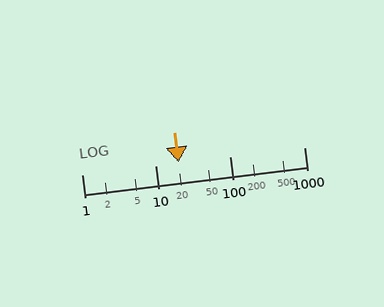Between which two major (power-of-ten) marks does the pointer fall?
The pointer is between 10 and 100.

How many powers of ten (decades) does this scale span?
The scale spans 3 decades, from 1 to 1000.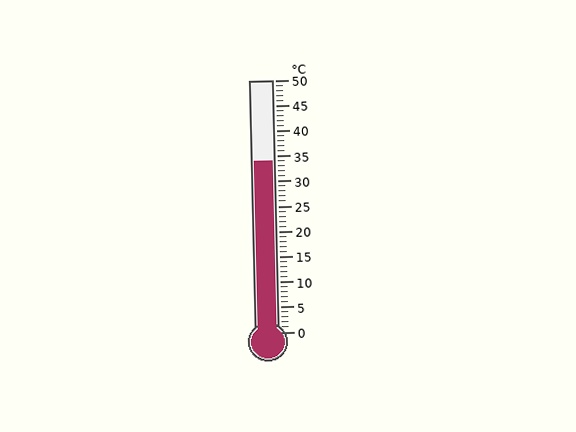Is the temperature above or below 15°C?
The temperature is above 15°C.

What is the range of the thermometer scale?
The thermometer scale ranges from 0°C to 50°C.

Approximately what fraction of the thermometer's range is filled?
The thermometer is filled to approximately 70% of its range.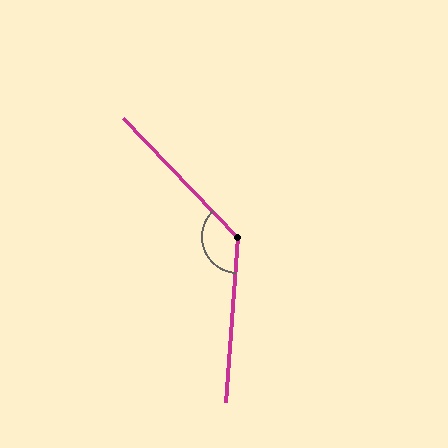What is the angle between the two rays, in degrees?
Approximately 132 degrees.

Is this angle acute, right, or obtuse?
It is obtuse.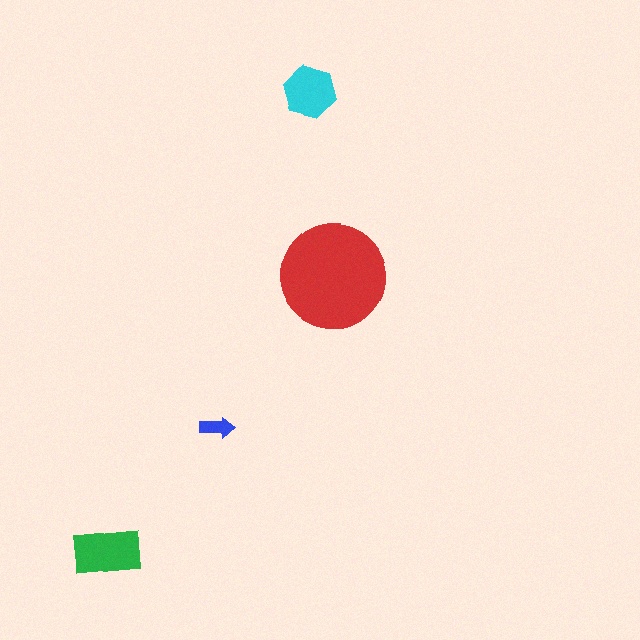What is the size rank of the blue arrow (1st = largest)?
4th.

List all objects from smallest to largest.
The blue arrow, the cyan hexagon, the green rectangle, the red circle.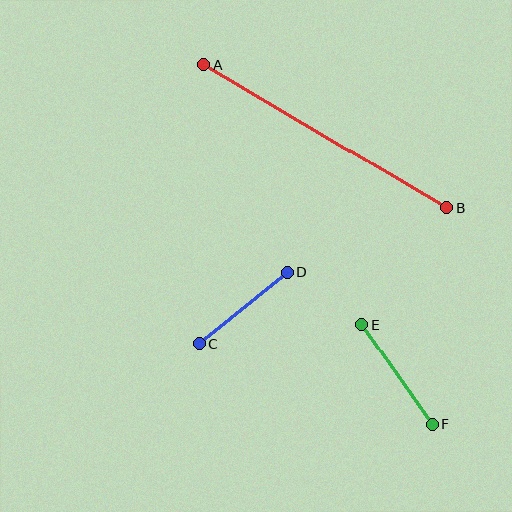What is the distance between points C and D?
The distance is approximately 113 pixels.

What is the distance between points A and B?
The distance is approximately 282 pixels.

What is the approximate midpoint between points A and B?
The midpoint is at approximately (325, 136) pixels.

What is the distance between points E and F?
The distance is approximately 121 pixels.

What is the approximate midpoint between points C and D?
The midpoint is at approximately (243, 308) pixels.